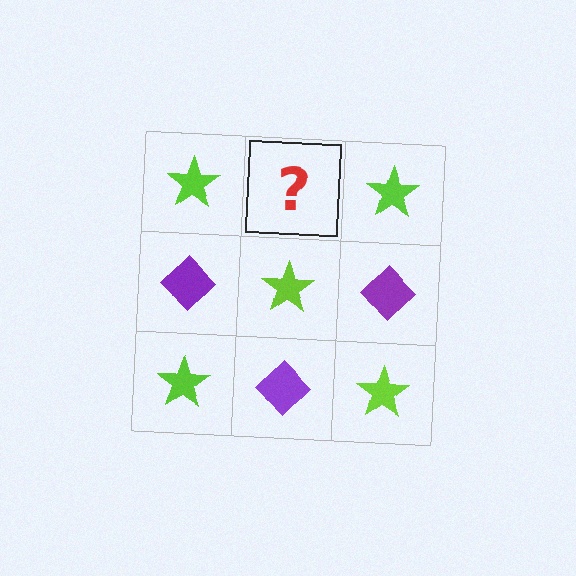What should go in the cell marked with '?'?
The missing cell should contain a purple diamond.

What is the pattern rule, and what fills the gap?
The rule is that it alternates lime star and purple diamond in a checkerboard pattern. The gap should be filled with a purple diamond.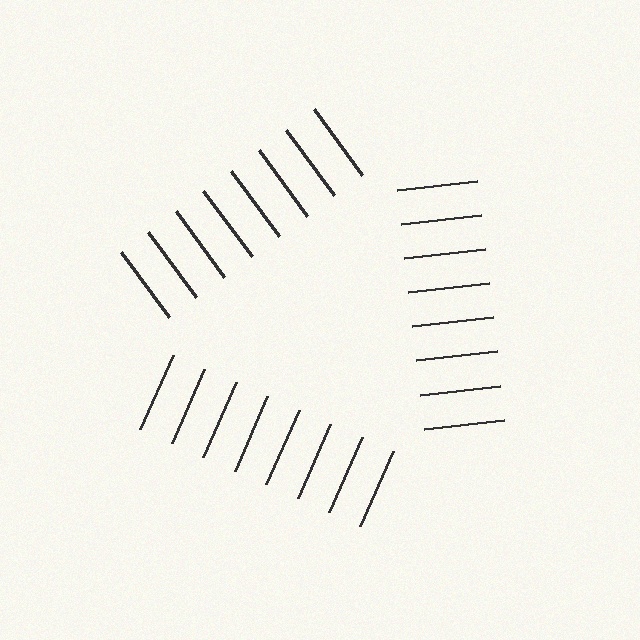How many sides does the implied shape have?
3 sides — the line-ends trace a triangle.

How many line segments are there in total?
24 — 8 along each of the 3 edges.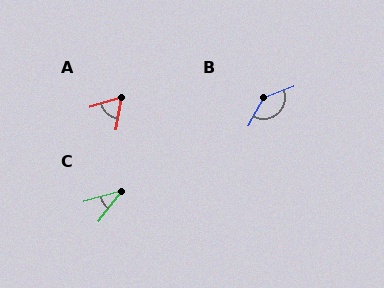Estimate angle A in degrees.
Approximately 64 degrees.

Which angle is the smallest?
C, at approximately 38 degrees.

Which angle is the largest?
B, at approximately 139 degrees.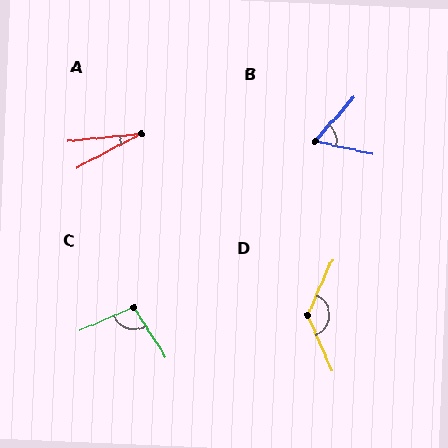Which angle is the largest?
D, at approximately 132 degrees.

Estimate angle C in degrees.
Approximately 99 degrees.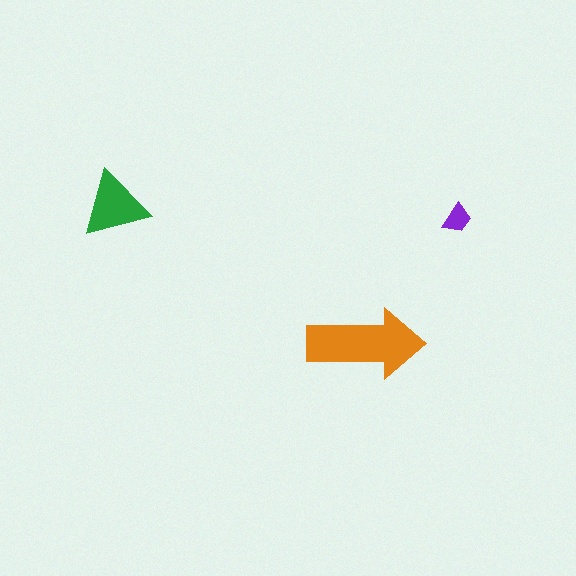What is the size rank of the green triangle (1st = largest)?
2nd.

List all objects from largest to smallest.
The orange arrow, the green triangle, the purple trapezoid.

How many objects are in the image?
There are 3 objects in the image.